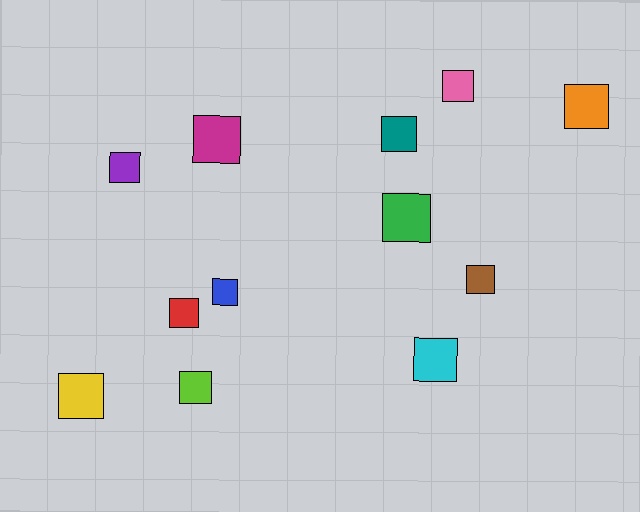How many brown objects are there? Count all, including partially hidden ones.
There is 1 brown object.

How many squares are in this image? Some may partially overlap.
There are 12 squares.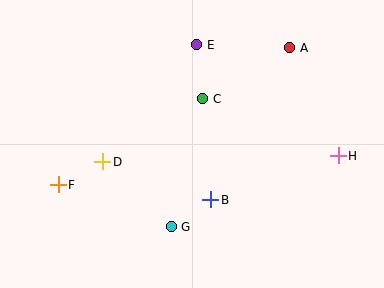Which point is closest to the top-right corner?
Point A is closest to the top-right corner.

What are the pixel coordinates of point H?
Point H is at (338, 156).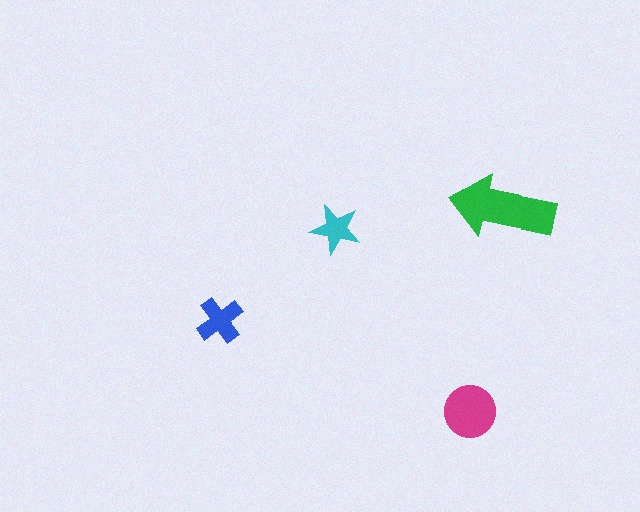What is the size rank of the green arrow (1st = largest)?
1st.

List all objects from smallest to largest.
The cyan star, the blue cross, the magenta circle, the green arrow.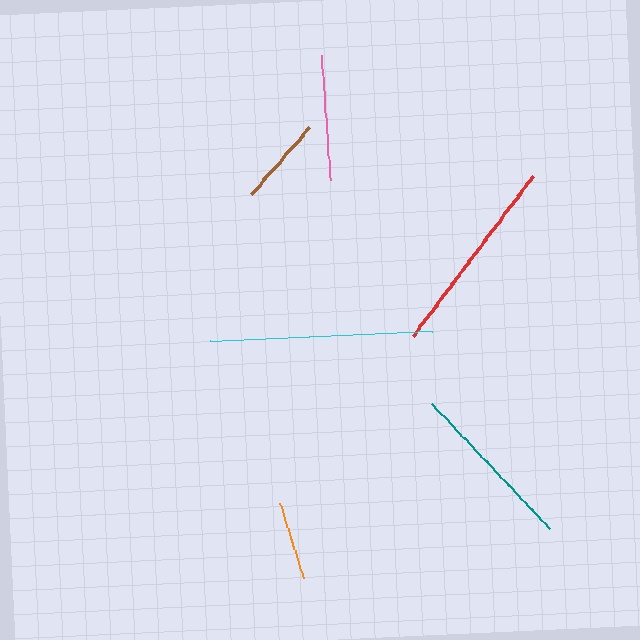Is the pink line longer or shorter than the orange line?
The pink line is longer than the orange line.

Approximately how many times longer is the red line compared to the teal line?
The red line is approximately 1.2 times the length of the teal line.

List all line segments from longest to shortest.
From longest to shortest: cyan, red, teal, pink, brown, orange.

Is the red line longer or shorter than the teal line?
The red line is longer than the teal line.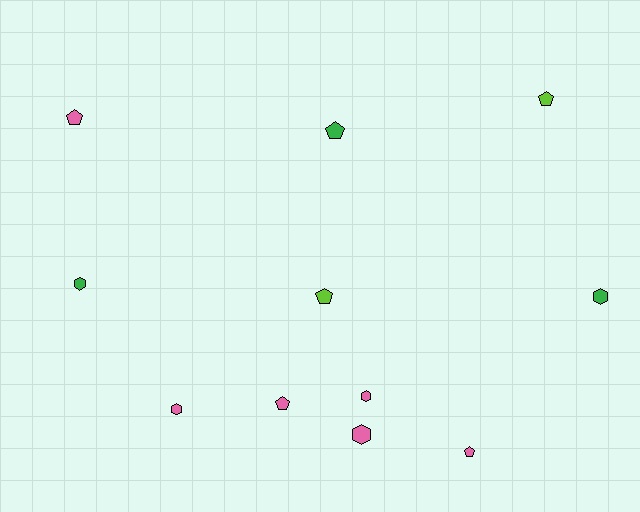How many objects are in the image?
There are 11 objects.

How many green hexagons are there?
There are 2 green hexagons.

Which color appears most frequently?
Pink, with 6 objects.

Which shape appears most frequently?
Pentagon, with 6 objects.